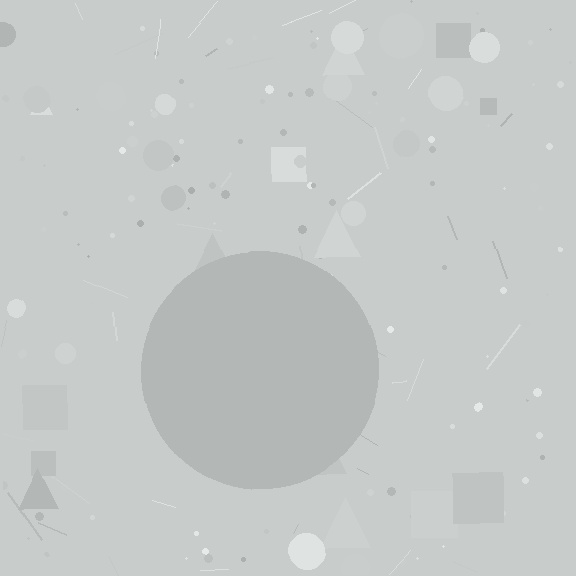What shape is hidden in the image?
A circle is hidden in the image.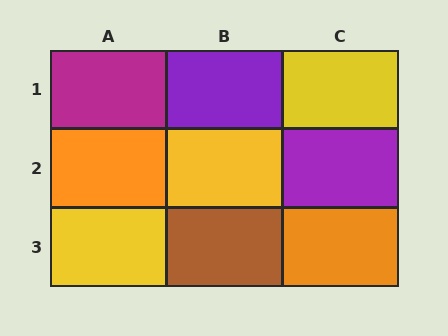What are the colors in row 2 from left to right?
Orange, yellow, purple.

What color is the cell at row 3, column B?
Brown.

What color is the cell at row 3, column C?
Orange.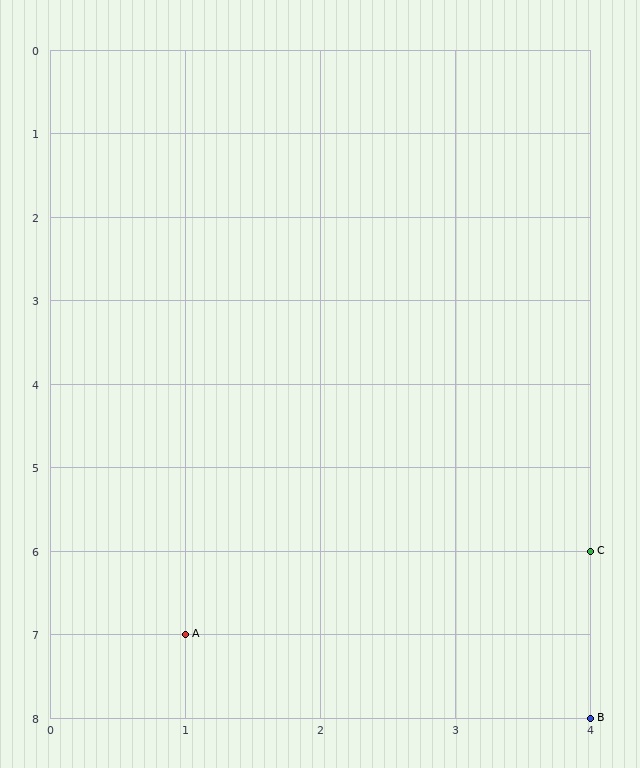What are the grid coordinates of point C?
Point C is at grid coordinates (4, 6).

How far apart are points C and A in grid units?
Points C and A are 3 columns and 1 row apart (about 3.2 grid units diagonally).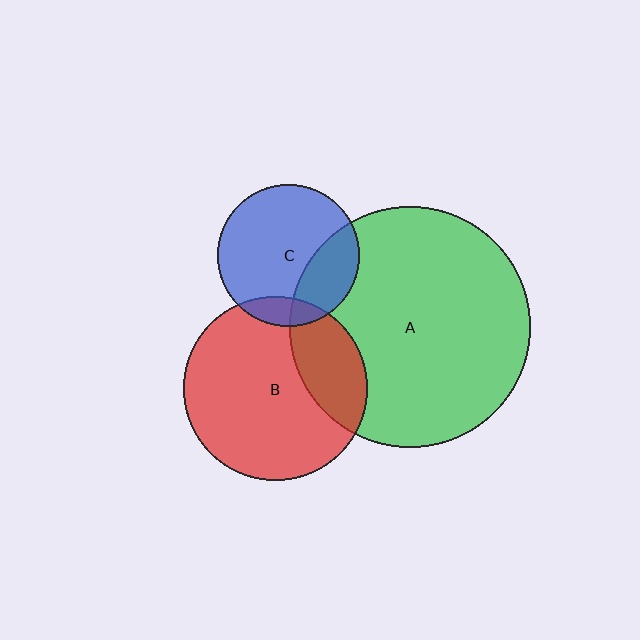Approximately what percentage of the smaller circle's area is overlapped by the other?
Approximately 25%.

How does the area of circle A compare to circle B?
Approximately 1.7 times.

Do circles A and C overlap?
Yes.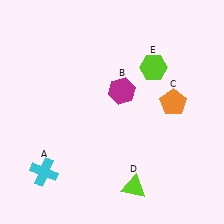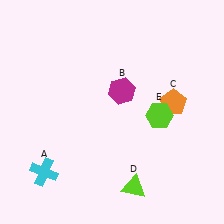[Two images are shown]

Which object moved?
The lime hexagon (E) moved down.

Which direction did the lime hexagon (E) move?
The lime hexagon (E) moved down.